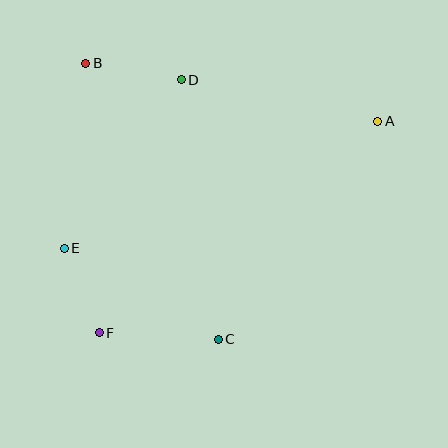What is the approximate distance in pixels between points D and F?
The distance between D and F is approximately 266 pixels.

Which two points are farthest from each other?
Points A and F are farthest from each other.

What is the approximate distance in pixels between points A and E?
The distance between A and E is approximately 338 pixels.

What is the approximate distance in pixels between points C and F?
The distance between C and F is approximately 119 pixels.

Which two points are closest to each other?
Points E and F are closest to each other.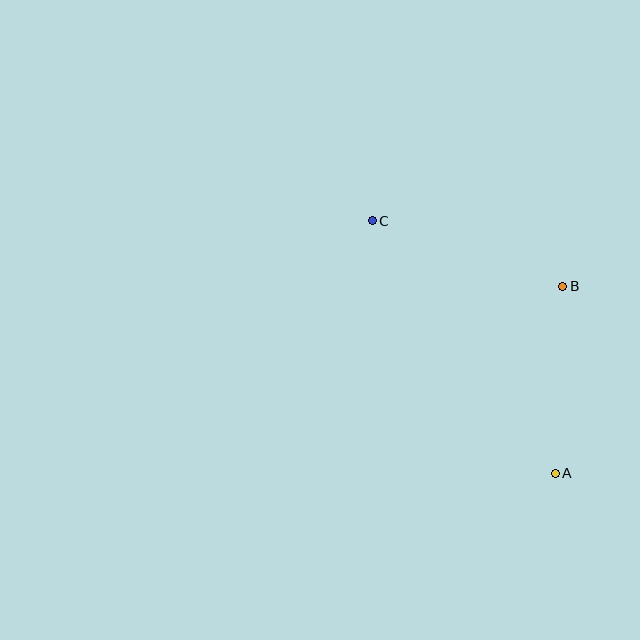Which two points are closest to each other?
Points A and B are closest to each other.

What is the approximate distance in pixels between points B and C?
The distance between B and C is approximately 202 pixels.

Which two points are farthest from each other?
Points A and C are farthest from each other.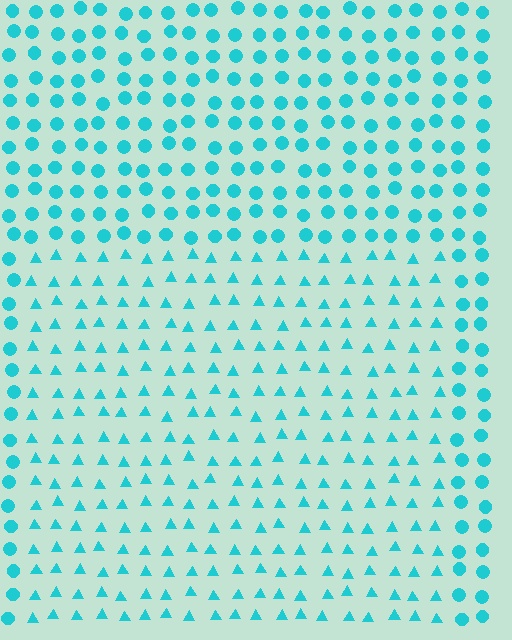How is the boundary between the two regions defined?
The boundary is defined by a change in element shape: triangles inside vs. circles outside. All elements share the same color and spacing.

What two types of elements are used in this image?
The image uses triangles inside the rectangle region and circles outside it.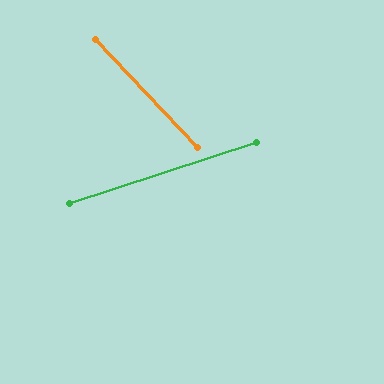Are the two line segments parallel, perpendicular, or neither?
Neither parallel nor perpendicular — they differ by about 65°.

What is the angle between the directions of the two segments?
Approximately 65 degrees.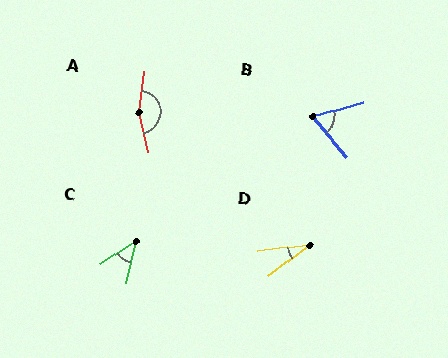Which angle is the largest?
A, at approximately 158 degrees.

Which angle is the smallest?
D, at approximately 30 degrees.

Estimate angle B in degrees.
Approximately 65 degrees.